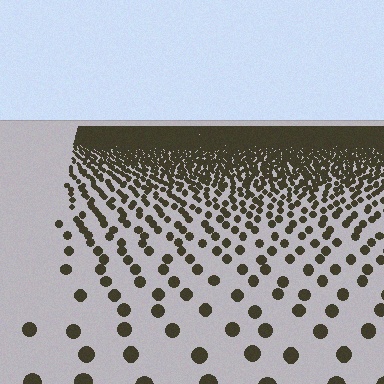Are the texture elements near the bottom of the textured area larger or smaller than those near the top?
Larger. Near the bottom, elements are closer to the viewer and appear at a bigger on-screen size.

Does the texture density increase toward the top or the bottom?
Density increases toward the top.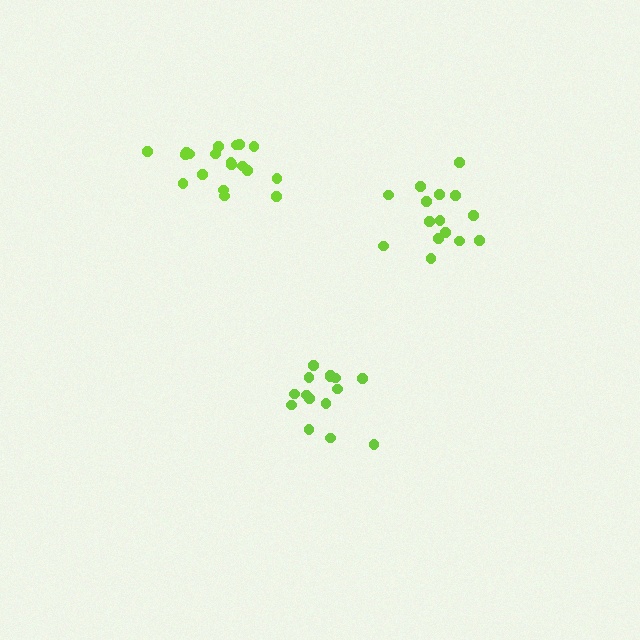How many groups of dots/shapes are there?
There are 3 groups.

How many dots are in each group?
Group 1: 15 dots, Group 2: 15 dots, Group 3: 19 dots (49 total).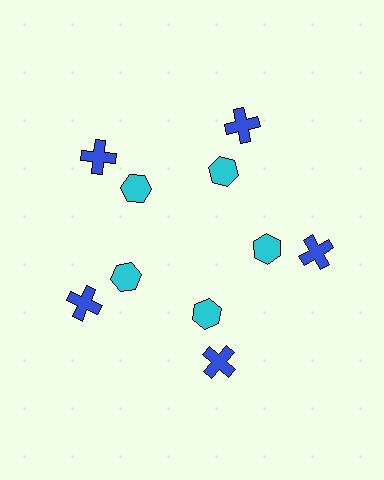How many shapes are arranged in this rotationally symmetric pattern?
There are 10 shapes, arranged in 5 groups of 2.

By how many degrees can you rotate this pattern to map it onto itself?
The pattern maps onto itself every 72 degrees of rotation.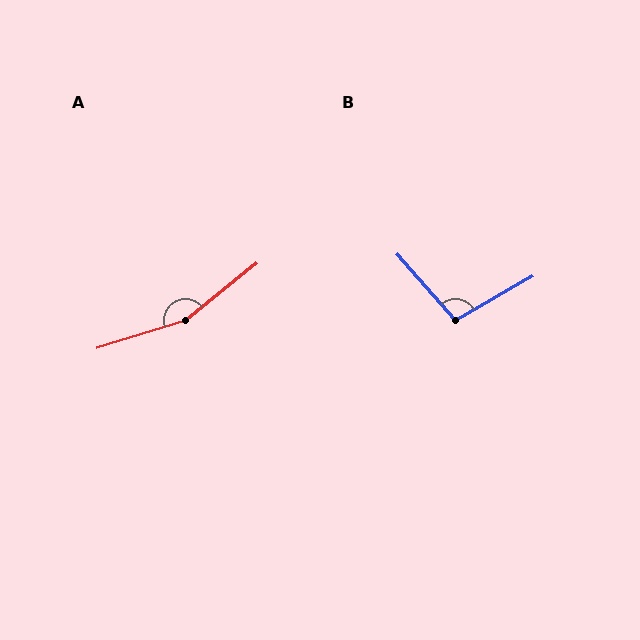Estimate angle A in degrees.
Approximately 159 degrees.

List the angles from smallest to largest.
B (101°), A (159°).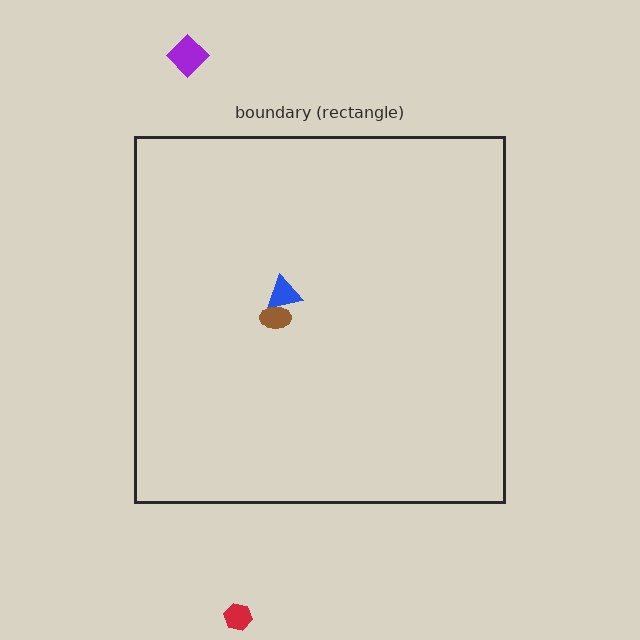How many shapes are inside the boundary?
2 inside, 2 outside.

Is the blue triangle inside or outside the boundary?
Inside.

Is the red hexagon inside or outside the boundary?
Outside.